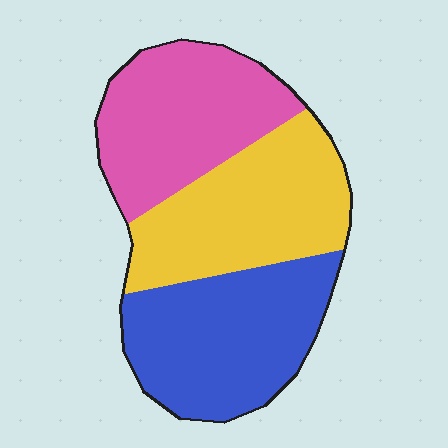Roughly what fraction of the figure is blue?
Blue takes up between a third and a half of the figure.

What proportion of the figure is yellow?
Yellow covers 34% of the figure.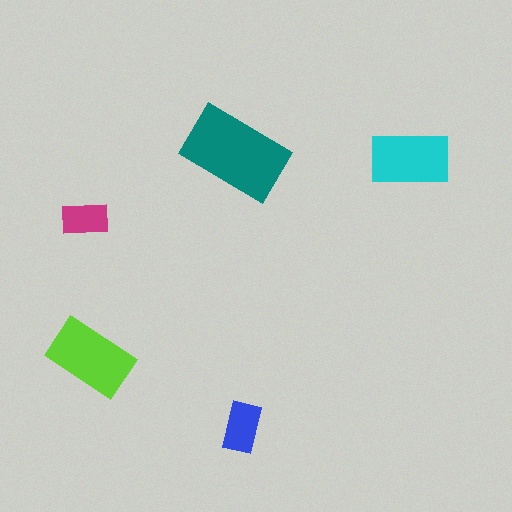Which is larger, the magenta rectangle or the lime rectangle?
The lime one.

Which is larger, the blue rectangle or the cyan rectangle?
The cyan one.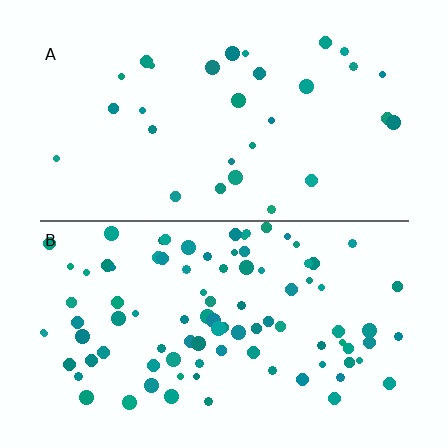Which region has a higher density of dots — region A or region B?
B (the bottom).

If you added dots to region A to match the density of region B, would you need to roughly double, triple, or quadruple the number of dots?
Approximately triple.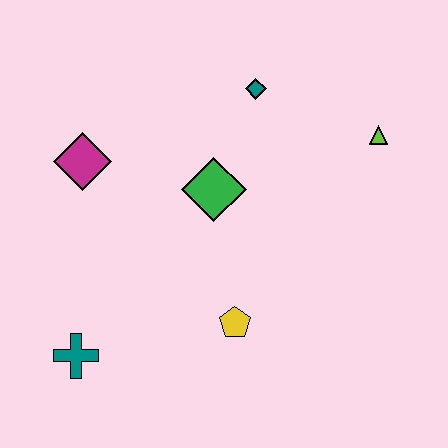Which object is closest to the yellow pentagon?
The green diamond is closest to the yellow pentagon.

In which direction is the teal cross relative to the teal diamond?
The teal cross is below the teal diamond.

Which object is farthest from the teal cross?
The lime triangle is farthest from the teal cross.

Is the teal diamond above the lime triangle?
Yes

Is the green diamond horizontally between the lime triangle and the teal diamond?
No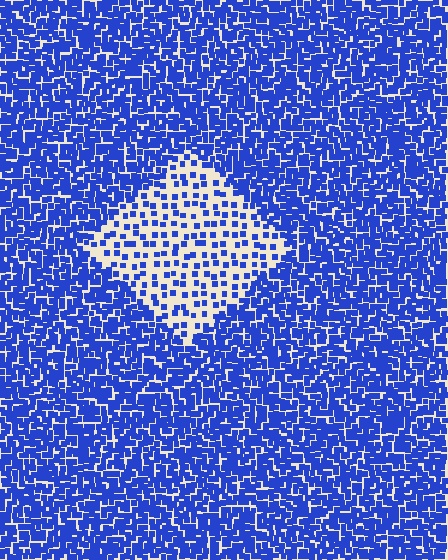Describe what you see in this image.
The image contains small blue elements arranged at two different densities. A diamond-shaped region is visible where the elements are less densely packed than the surrounding area.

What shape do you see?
I see a diamond.